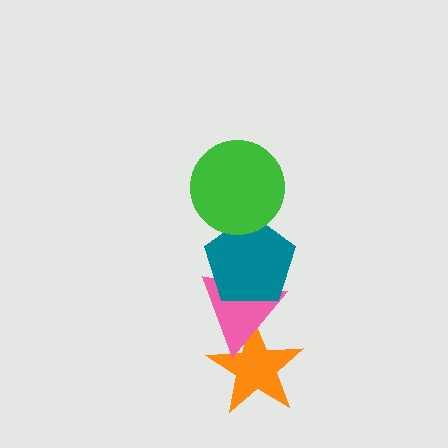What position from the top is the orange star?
The orange star is 4th from the top.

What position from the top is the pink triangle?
The pink triangle is 3rd from the top.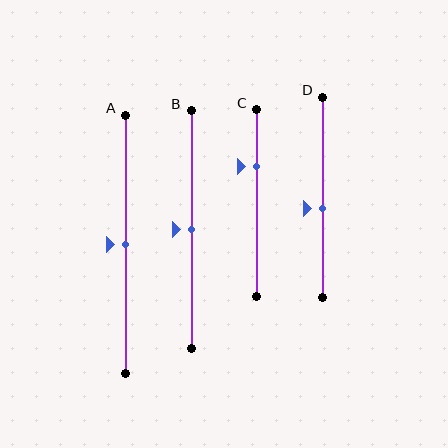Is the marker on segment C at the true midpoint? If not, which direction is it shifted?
No, the marker on segment C is shifted upward by about 19% of the segment length.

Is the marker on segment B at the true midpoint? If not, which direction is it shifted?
Yes, the marker on segment B is at the true midpoint.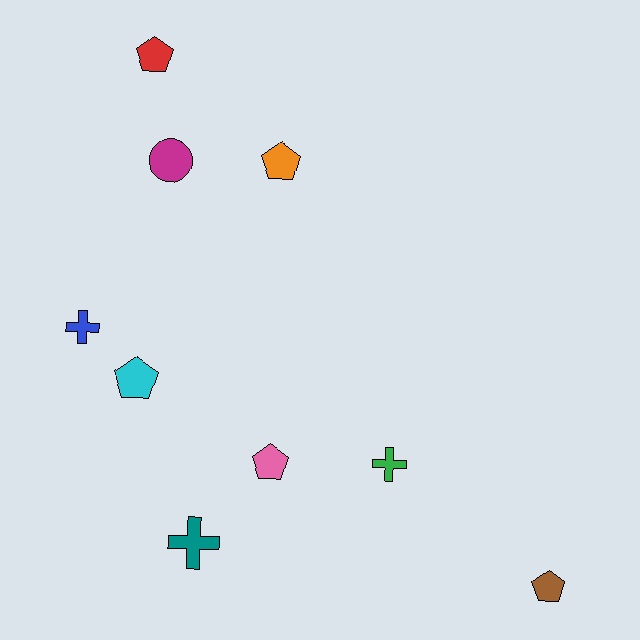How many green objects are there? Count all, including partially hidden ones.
There is 1 green object.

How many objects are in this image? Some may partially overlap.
There are 9 objects.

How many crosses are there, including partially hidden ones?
There are 3 crosses.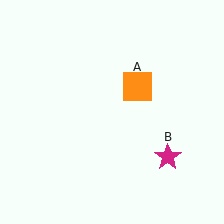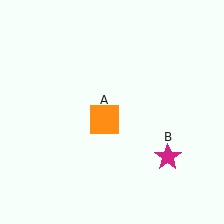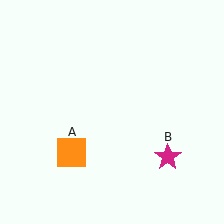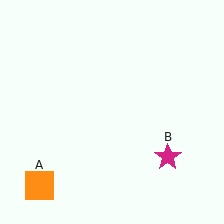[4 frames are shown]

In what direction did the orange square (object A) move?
The orange square (object A) moved down and to the left.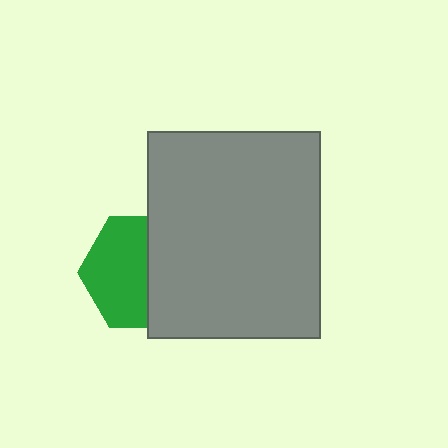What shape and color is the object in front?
The object in front is a gray rectangle.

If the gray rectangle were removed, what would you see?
You would see the complete green hexagon.